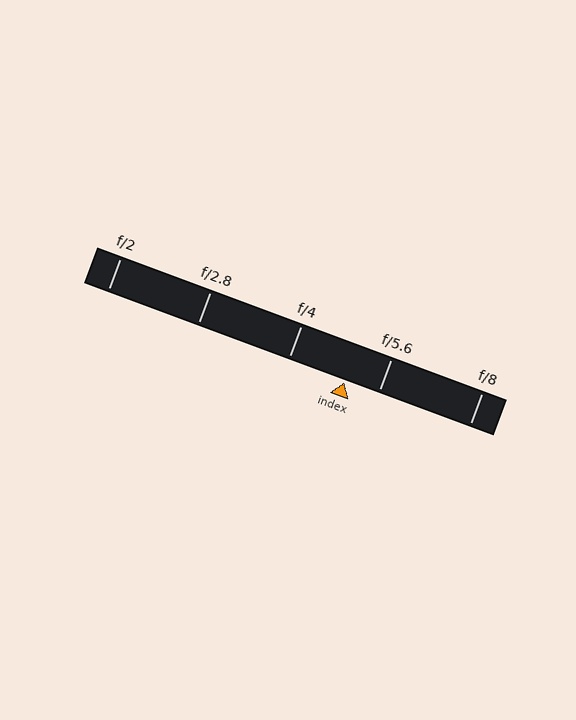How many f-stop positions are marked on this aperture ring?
There are 5 f-stop positions marked.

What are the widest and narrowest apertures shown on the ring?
The widest aperture shown is f/2 and the narrowest is f/8.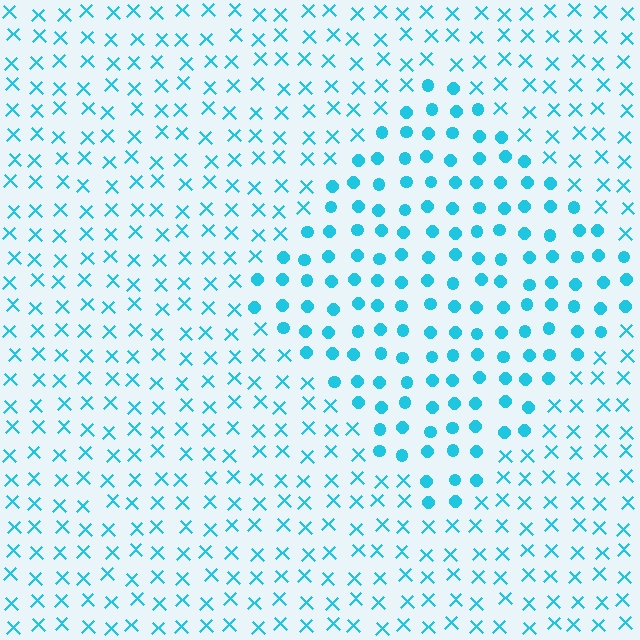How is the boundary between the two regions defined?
The boundary is defined by a change in element shape: circles inside vs. X marks outside. All elements share the same color and spacing.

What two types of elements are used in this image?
The image uses circles inside the diamond region and X marks outside it.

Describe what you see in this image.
The image is filled with small cyan elements arranged in a uniform grid. A diamond-shaped region contains circles, while the surrounding area contains X marks. The boundary is defined purely by the change in element shape.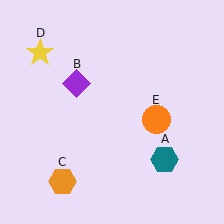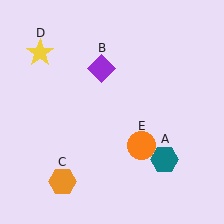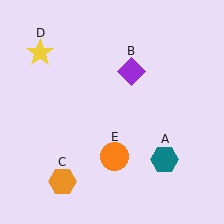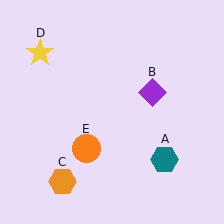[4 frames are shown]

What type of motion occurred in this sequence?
The purple diamond (object B), orange circle (object E) rotated clockwise around the center of the scene.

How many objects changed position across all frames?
2 objects changed position: purple diamond (object B), orange circle (object E).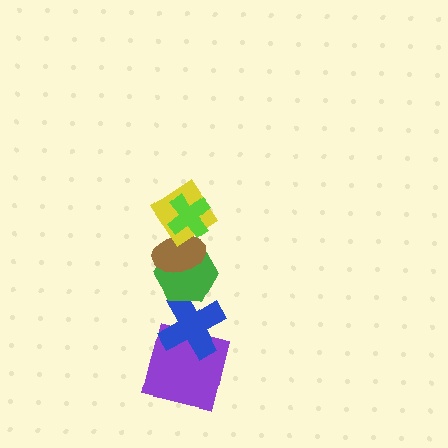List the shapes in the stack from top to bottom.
From top to bottom: the lime cross, the yellow diamond, the brown ellipse, the green hexagon, the blue cross, the purple square.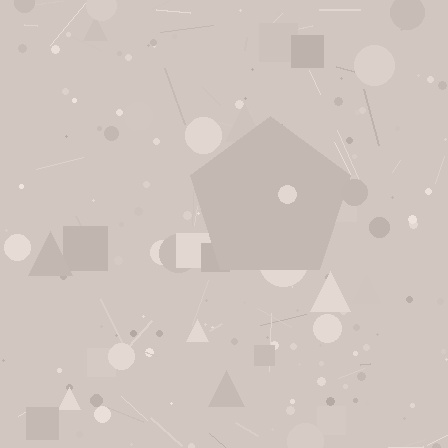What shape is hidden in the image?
A pentagon is hidden in the image.